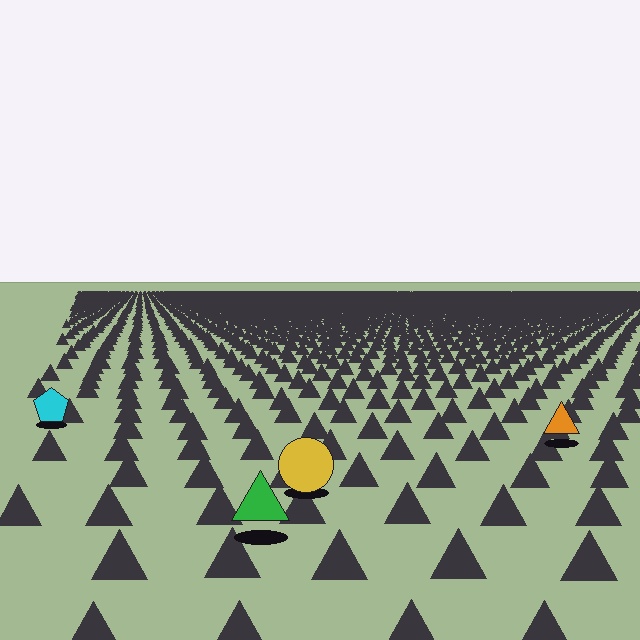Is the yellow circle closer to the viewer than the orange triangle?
Yes. The yellow circle is closer — you can tell from the texture gradient: the ground texture is coarser near it.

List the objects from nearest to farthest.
From nearest to farthest: the green triangle, the yellow circle, the orange triangle, the cyan pentagon.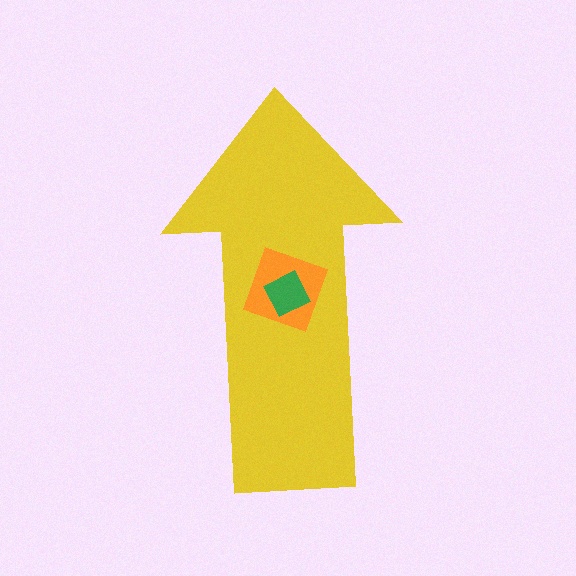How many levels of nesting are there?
3.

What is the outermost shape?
The yellow arrow.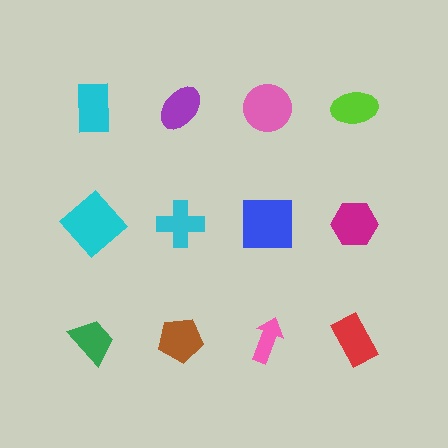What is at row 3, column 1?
A green trapezoid.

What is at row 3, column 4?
A red rectangle.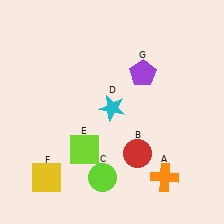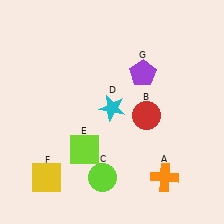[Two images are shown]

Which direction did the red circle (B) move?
The red circle (B) moved up.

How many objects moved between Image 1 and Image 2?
1 object moved between the two images.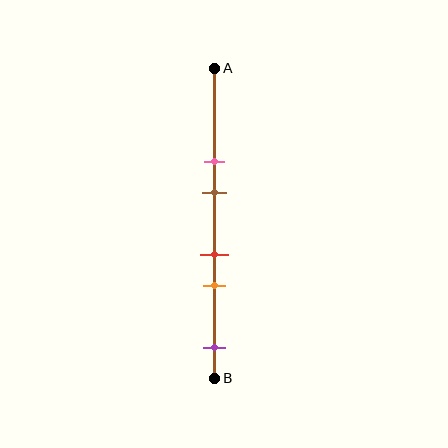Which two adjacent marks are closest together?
The red and orange marks are the closest adjacent pair.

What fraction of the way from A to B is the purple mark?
The purple mark is approximately 90% (0.9) of the way from A to B.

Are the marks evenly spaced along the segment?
No, the marks are not evenly spaced.